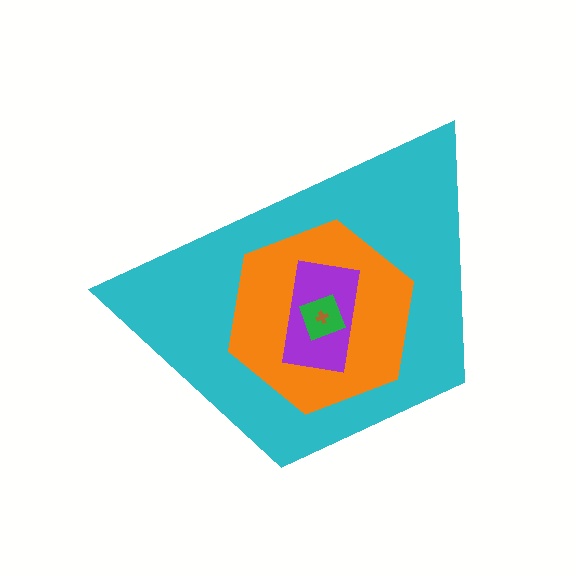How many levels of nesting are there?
5.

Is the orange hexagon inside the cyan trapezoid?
Yes.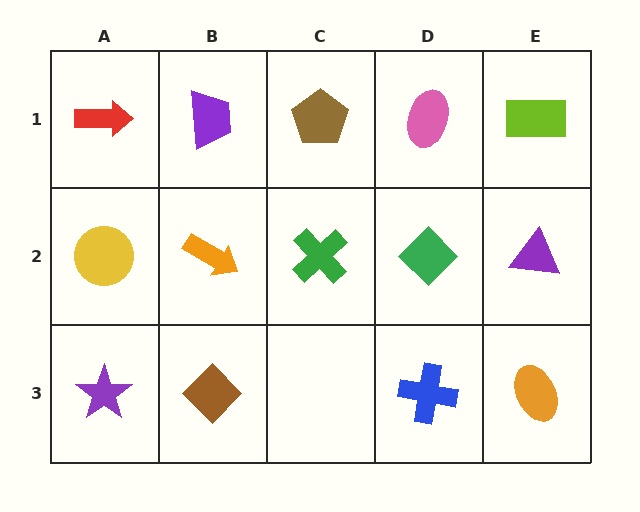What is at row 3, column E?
An orange ellipse.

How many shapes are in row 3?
4 shapes.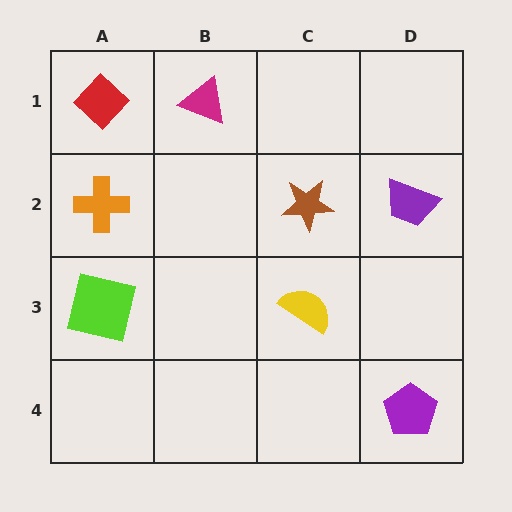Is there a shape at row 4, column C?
No, that cell is empty.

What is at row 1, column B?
A magenta triangle.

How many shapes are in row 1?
2 shapes.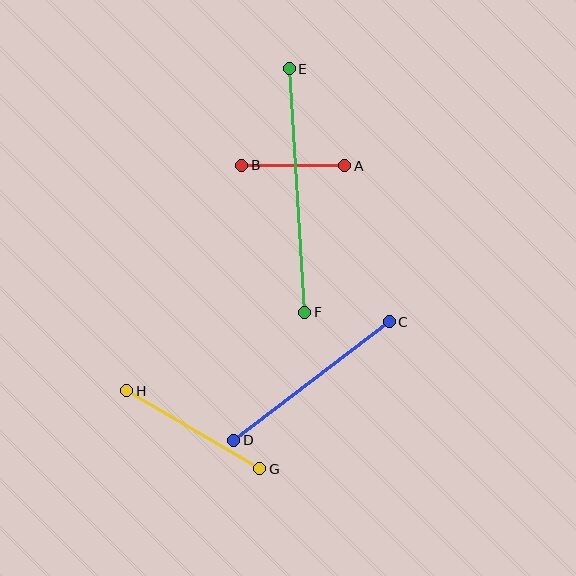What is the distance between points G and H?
The distance is approximately 154 pixels.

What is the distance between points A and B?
The distance is approximately 103 pixels.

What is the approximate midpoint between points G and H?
The midpoint is at approximately (193, 430) pixels.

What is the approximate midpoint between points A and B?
The midpoint is at approximately (293, 166) pixels.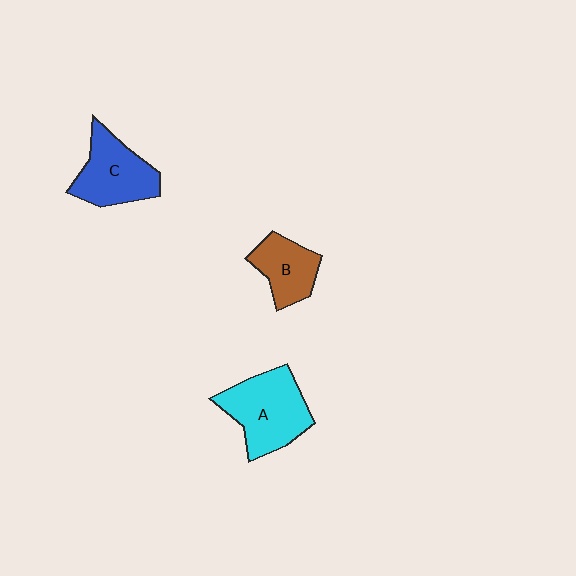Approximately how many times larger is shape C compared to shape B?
Approximately 1.4 times.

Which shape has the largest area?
Shape A (cyan).